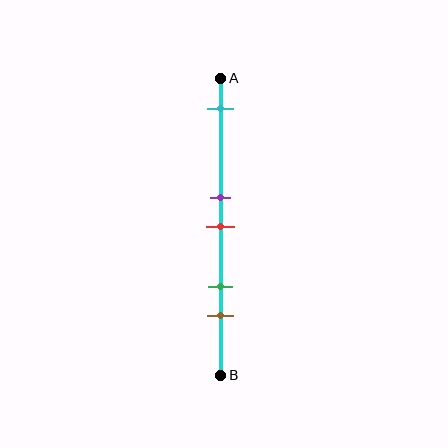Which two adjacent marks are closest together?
The purple and red marks are the closest adjacent pair.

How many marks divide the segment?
There are 5 marks dividing the segment.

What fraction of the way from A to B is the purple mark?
The purple mark is approximately 40% (0.4) of the way from A to B.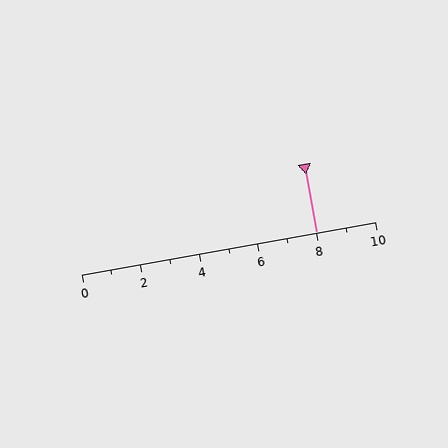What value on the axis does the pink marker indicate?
The marker indicates approximately 8.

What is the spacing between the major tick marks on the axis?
The major ticks are spaced 2 apart.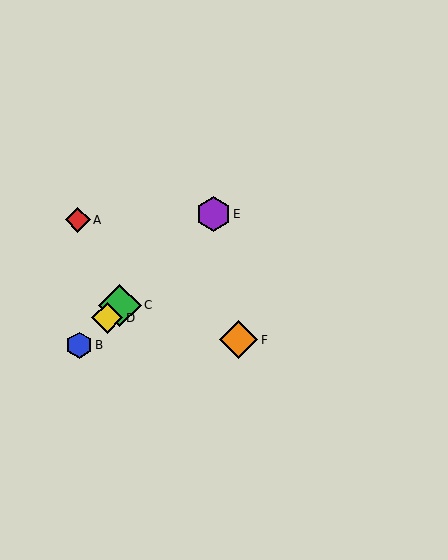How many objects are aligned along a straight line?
4 objects (B, C, D, E) are aligned along a straight line.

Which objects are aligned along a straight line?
Objects B, C, D, E are aligned along a straight line.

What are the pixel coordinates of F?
Object F is at (239, 340).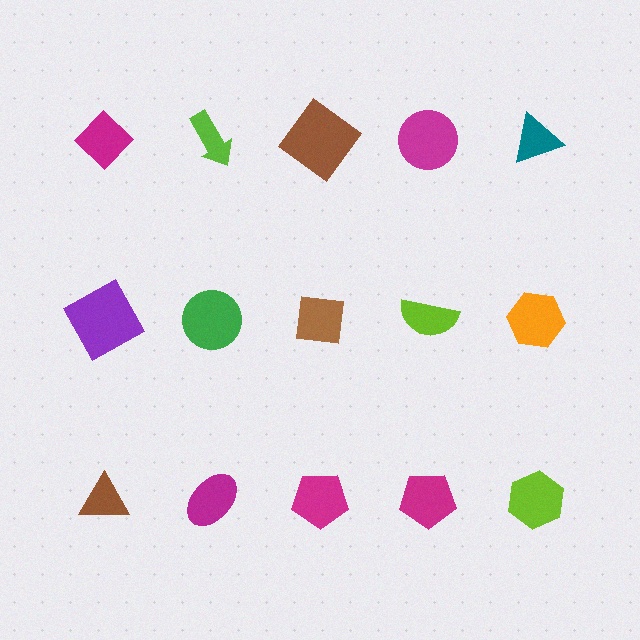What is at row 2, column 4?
A lime semicircle.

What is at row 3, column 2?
A magenta ellipse.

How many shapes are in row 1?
5 shapes.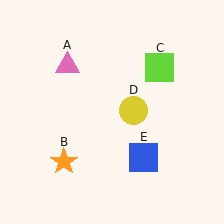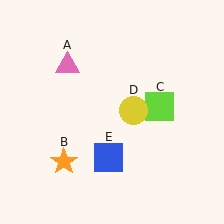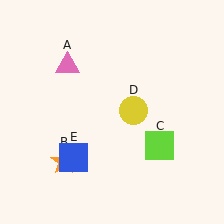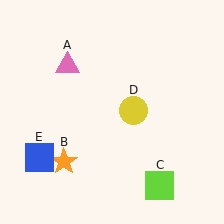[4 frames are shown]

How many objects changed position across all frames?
2 objects changed position: lime square (object C), blue square (object E).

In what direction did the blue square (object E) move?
The blue square (object E) moved left.